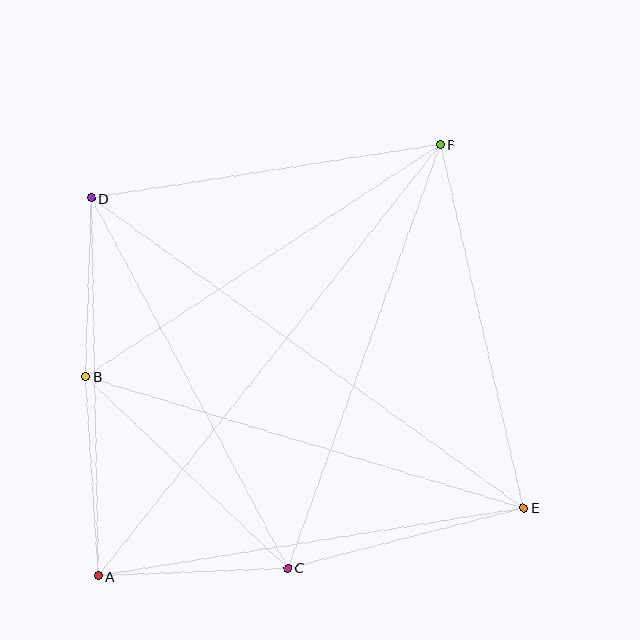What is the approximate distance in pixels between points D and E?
The distance between D and E is approximately 532 pixels.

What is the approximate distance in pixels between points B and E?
The distance between B and E is approximately 457 pixels.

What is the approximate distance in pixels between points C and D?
The distance between C and D is approximately 419 pixels.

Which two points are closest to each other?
Points B and D are closest to each other.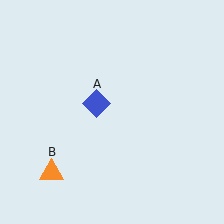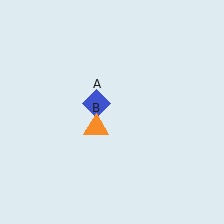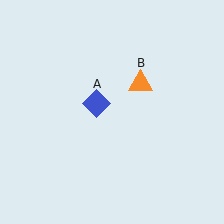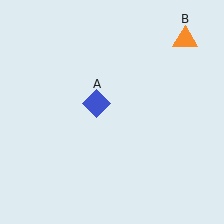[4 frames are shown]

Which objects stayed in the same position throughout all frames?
Blue diamond (object A) remained stationary.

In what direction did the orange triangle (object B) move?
The orange triangle (object B) moved up and to the right.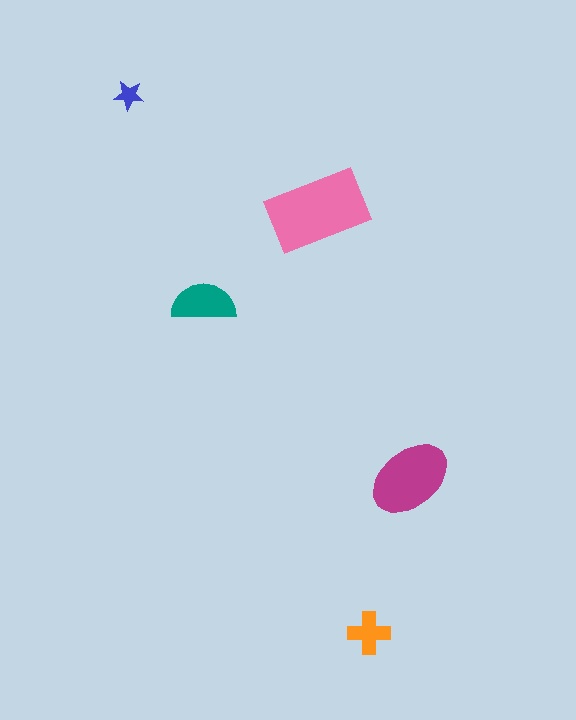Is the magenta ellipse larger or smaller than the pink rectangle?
Smaller.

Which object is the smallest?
The blue star.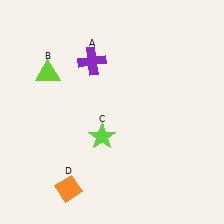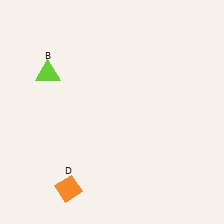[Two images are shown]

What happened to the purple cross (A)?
The purple cross (A) was removed in Image 2. It was in the top-left area of Image 1.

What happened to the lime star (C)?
The lime star (C) was removed in Image 2. It was in the bottom-left area of Image 1.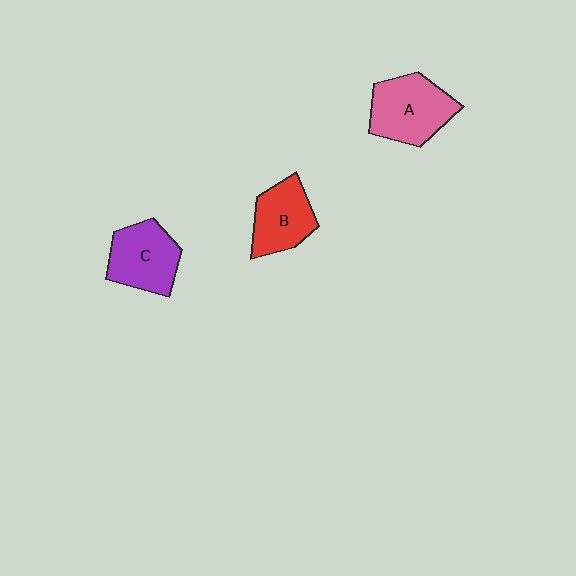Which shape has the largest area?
Shape A (pink).